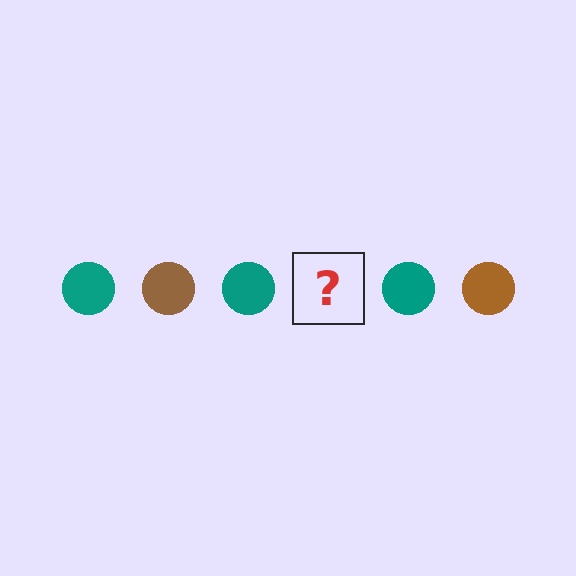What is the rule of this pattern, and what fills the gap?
The rule is that the pattern cycles through teal, brown circles. The gap should be filled with a brown circle.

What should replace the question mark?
The question mark should be replaced with a brown circle.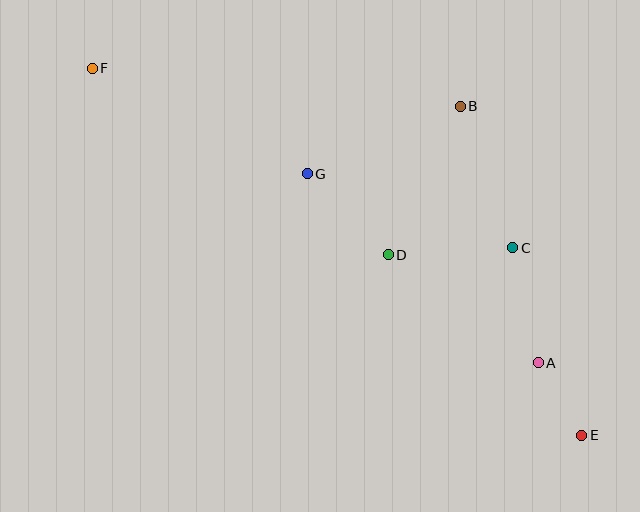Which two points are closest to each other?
Points A and E are closest to each other.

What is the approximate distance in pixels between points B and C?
The distance between B and C is approximately 151 pixels.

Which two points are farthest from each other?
Points E and F are farthest from each other.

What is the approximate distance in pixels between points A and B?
The distance between A and B is approximately 269 pixels.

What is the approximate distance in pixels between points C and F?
The distance between C and F is approximately 457 pixels.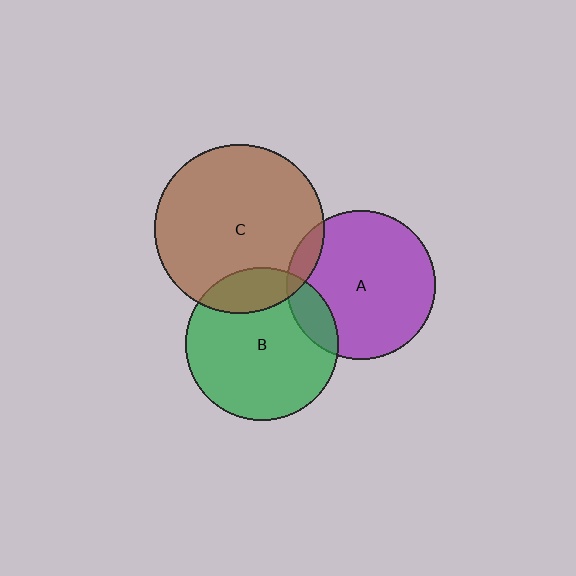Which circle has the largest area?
Circle C (brown).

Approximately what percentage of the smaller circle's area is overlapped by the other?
Approximately 20%.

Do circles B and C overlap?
Yes.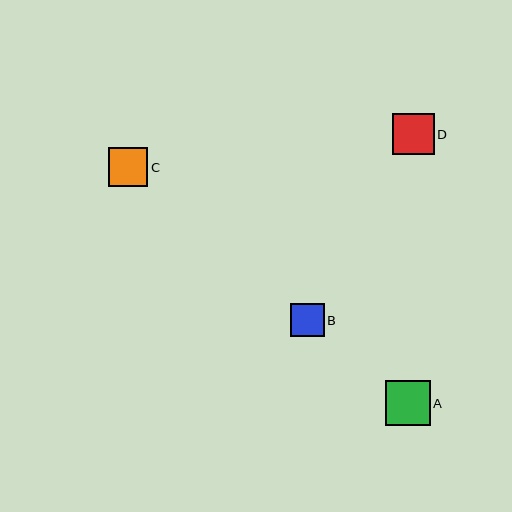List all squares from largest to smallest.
From largest to smallest: A, D, C, B.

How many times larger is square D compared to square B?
Square D is approximately 1.2 times the size of square B.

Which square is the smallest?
Square B is the smallest with a size of approximately 33 pixels.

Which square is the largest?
Square A is the largest with a size of approximately 44 pixels.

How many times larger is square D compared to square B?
Square D is approximately 1.2 times the size of square B.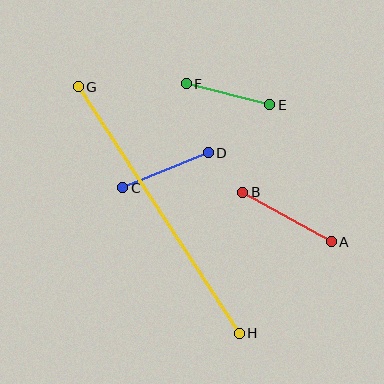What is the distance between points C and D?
The distance is approximately 92 pixels.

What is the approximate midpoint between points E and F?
The midpoint is at approximately (228, 94) pixels.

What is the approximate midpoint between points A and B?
The midpoint is at approximately (287, 217) pixels.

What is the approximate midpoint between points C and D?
The midpoint is at approximately (166, 170) pixels.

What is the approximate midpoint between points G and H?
The midpoint is at approximately (159, 210) pixels.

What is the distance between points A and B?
The distance is approximately 101 pixels.